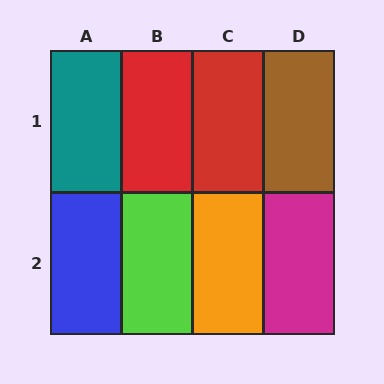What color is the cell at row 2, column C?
Orange.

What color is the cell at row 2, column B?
Lime.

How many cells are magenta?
1 cell is magenta.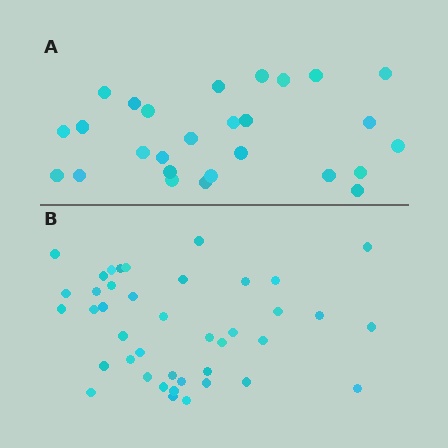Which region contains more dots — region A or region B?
Region B (the bottom region) has more dots.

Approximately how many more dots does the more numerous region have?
Region B has approximately 15 more dots than region A.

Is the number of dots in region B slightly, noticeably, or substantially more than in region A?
Region B has substantially more. The ratio is roughly 1.5 to 1.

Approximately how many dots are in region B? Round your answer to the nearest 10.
About 40 dots. (The exact count is 41, which rounds to 40.)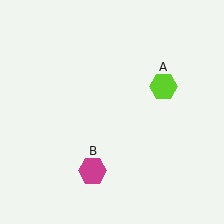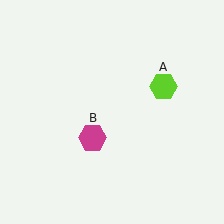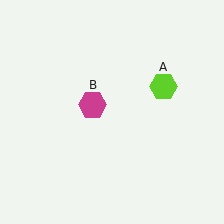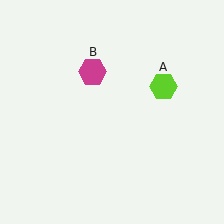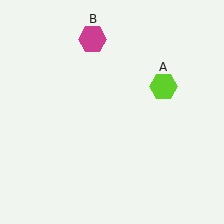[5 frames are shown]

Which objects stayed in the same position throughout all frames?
Lime hexagon (object A) remained stationary.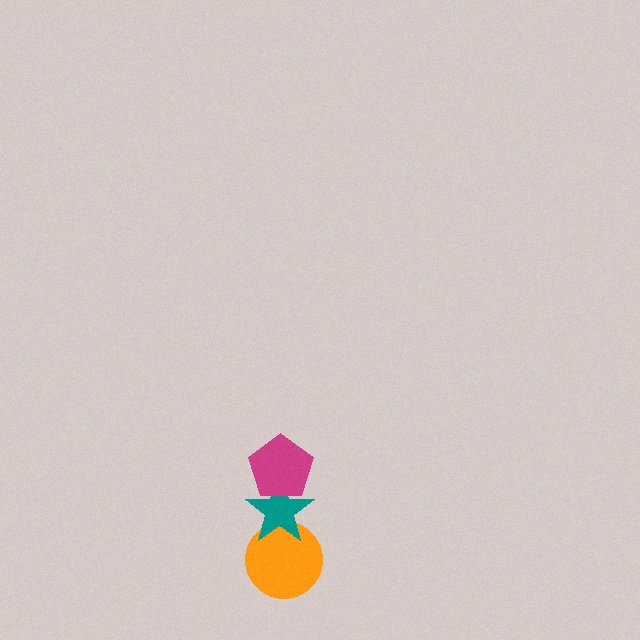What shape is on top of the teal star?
The magenta pentagon is on top of the teal star.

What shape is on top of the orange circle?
The teal star is on top of the orange circle.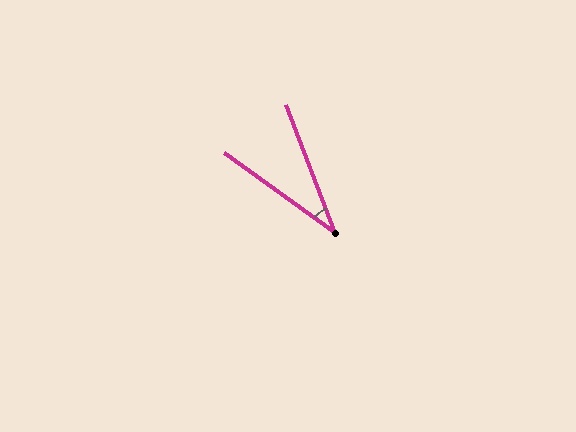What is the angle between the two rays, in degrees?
Approximately 34 degrees.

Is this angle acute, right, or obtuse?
It is acute.